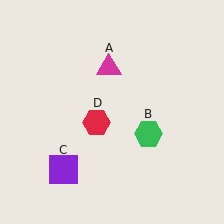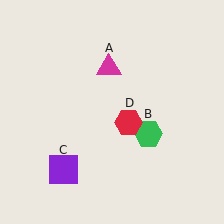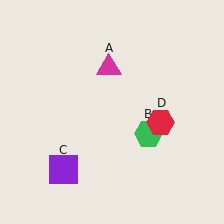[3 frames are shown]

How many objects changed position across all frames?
1 object changed position: red hexagon (object D).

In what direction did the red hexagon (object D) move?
The red hexagon (object D) moved right.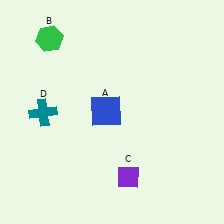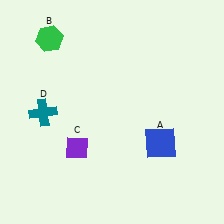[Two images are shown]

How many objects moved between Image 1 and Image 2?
2 objects moved between the two images.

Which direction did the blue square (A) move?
The blue square (A) moved right.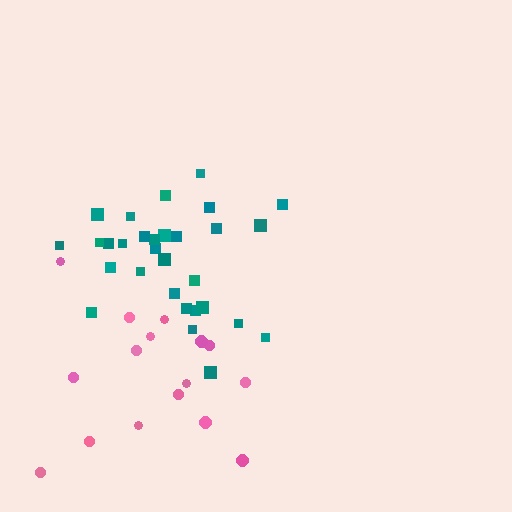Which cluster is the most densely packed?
Teal.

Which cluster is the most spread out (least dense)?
Pink.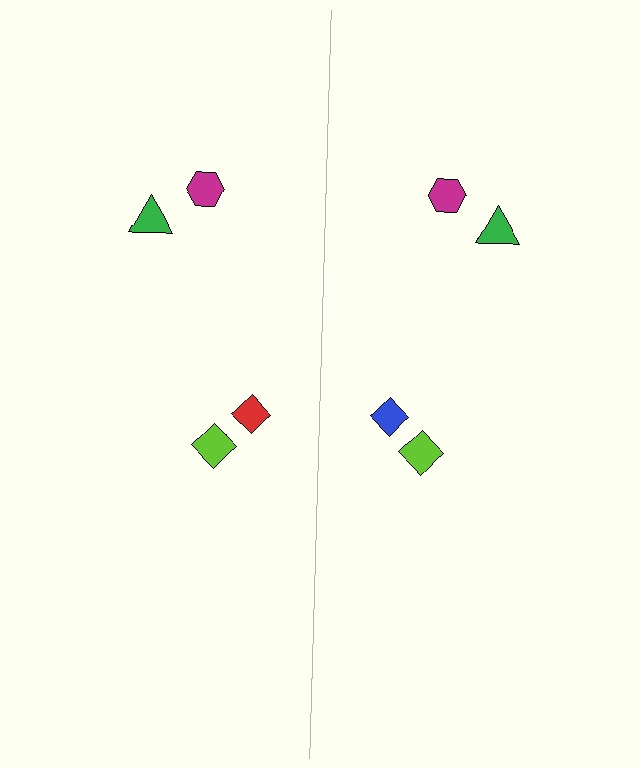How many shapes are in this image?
There are 8 shapes in this image.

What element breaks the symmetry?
The blue diamond on the right side breaks the symmetry — its mirror counterpart is red.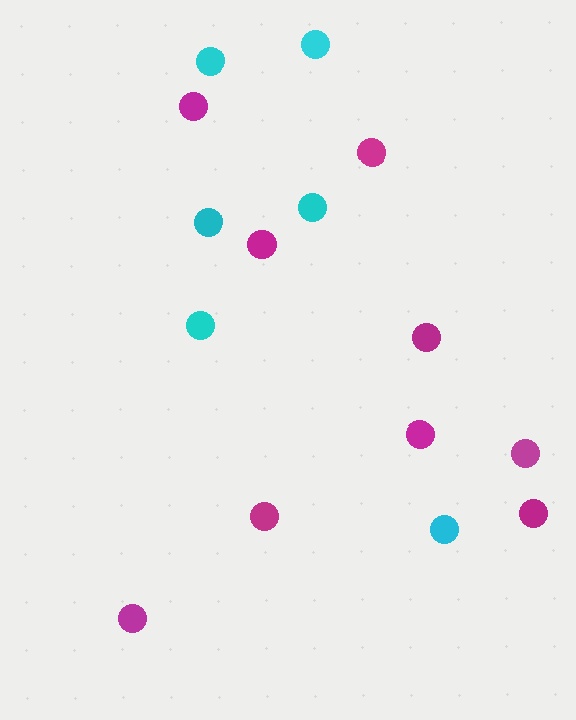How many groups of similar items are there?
There are 2 groups: one group of magenta circles (9) and one group of cyan circles (6).